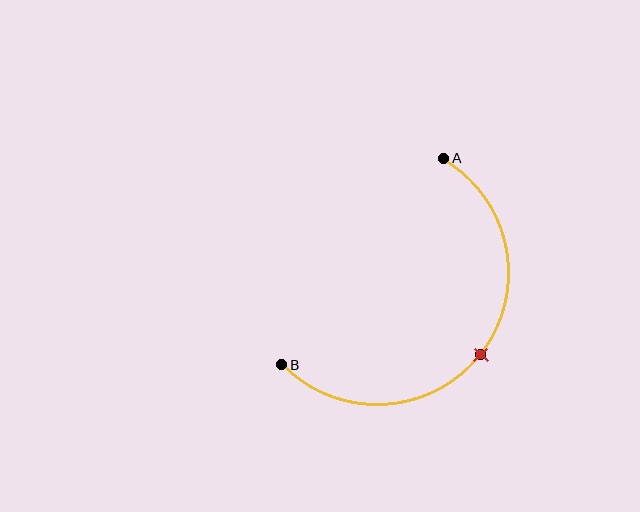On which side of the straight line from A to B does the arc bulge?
The arc bulges below and to the right of the straight line connecting A and B.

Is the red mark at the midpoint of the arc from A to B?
Yes. The red mark lies on the arc at equal arc-length from both A and B — it is the arc midpoint.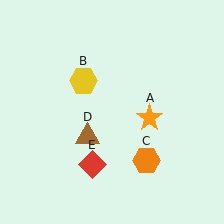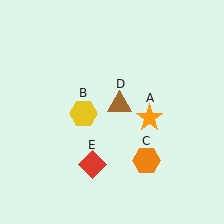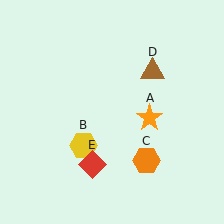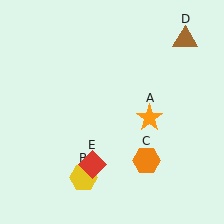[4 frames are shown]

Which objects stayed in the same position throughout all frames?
Orange star (object A) and orange hexagon (object C) and red diamond (object E) remained stationary.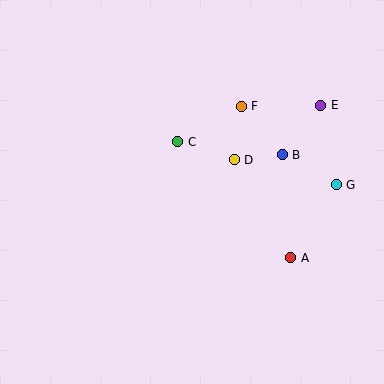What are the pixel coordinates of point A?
Point A is at (291, 258).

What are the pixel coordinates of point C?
Point C is at (178, 142).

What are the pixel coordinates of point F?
Point F is at (241, 106).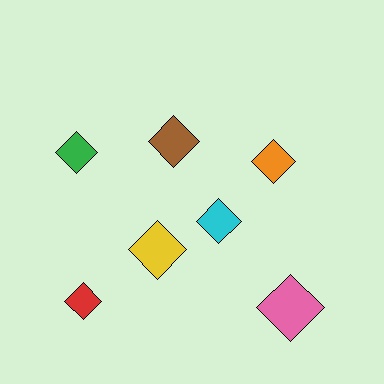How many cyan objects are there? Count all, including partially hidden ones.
There is 1 cyan object.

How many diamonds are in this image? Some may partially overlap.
There are 7 diamonds.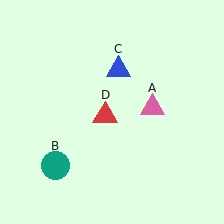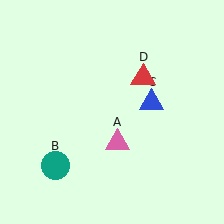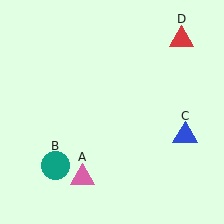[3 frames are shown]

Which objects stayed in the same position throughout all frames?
Teal circle (object B) remained stationary.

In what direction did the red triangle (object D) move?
The red triangle (object D) moved up and to the right.